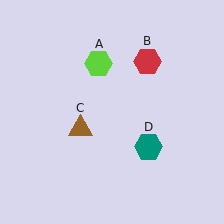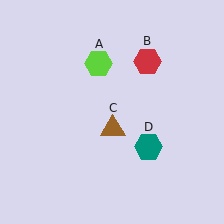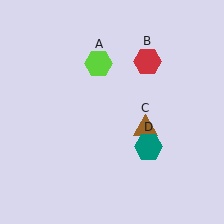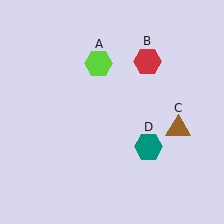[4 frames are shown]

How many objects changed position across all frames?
1 object changed position: brown triangle (object C).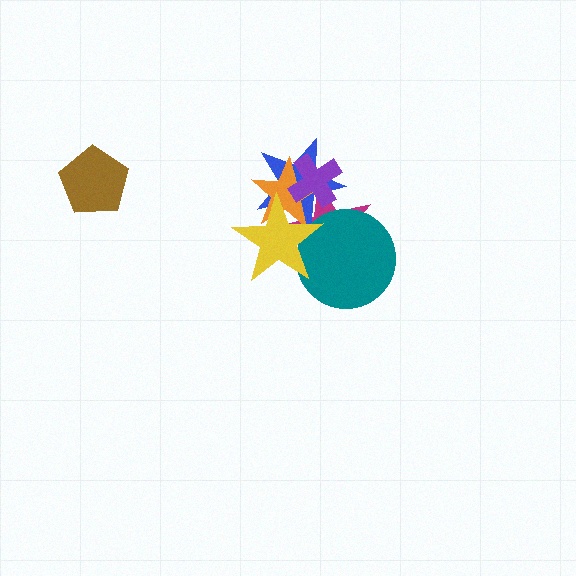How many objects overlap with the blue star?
4 objects overlap with the blue star.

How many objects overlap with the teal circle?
2 objects overlap with the teal circle.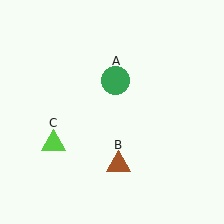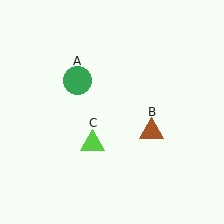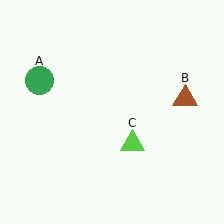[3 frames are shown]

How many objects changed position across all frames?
3 objects changed position: green circle (object A), brown triangle (object B), lime triangle (object C).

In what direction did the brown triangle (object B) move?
The brown triangle (object B) moved up and to the right.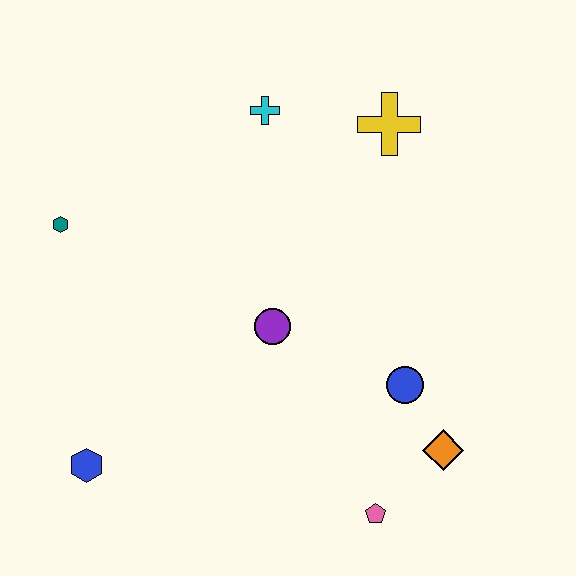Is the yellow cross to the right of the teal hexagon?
Yes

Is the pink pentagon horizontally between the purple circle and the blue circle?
Yes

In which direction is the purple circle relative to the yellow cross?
The purple circle is below the yellow cross.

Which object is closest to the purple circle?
The blue circle is closest to the purple circle.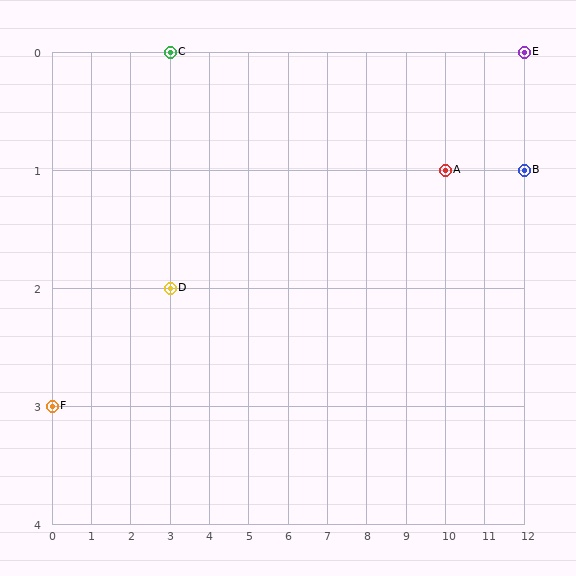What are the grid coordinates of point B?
Point B is at grid coordinates (12, 1).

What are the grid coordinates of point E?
Point E is at grid coordinates (12, 0).